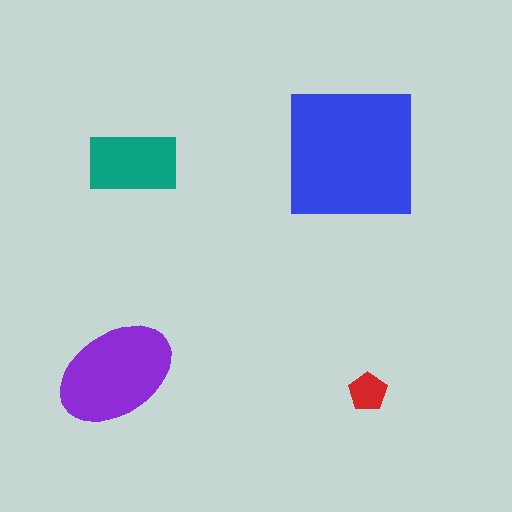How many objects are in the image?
There are 4 objects in the image.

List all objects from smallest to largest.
The red pentagon, the teal rectangle, the purple ellipse, the blue square.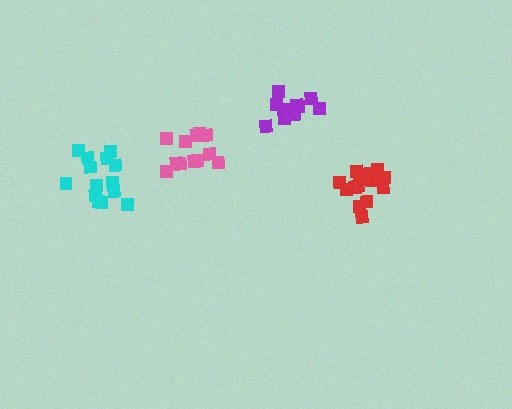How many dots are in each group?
Group 1: 15 dots, Group 2: 11 dots, Group 3: 12 dots, Group 4: 14 dots (52 total).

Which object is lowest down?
The red cluster is bottommost.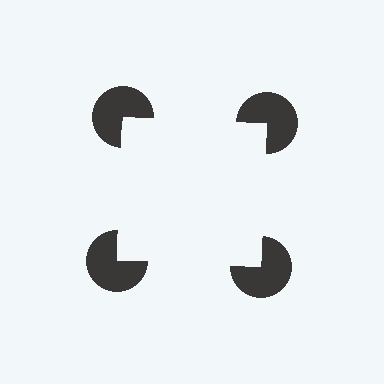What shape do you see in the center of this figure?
An illusory square — its edges are inferred from the aligned wedge cuts in the pac-man discs, not physically drawn.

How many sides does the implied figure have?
4 sides.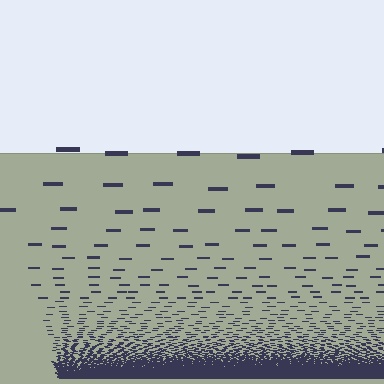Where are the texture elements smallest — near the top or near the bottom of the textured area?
Near the bottom.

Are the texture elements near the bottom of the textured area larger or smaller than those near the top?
Smaller. The gradient is inverted — elements near the bottom are smaller and denser.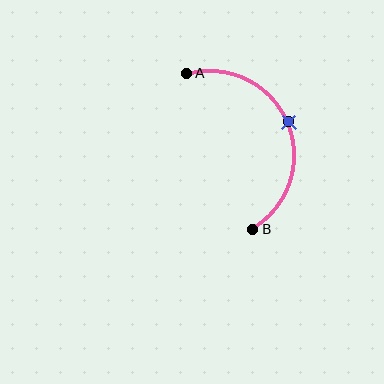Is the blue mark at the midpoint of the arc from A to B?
Yes. The blue mark lies on the arc at equal arc-length from both A and B — it is the arc midpoint.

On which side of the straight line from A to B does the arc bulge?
The arc bulges to the right of the straight line connecting A and B.